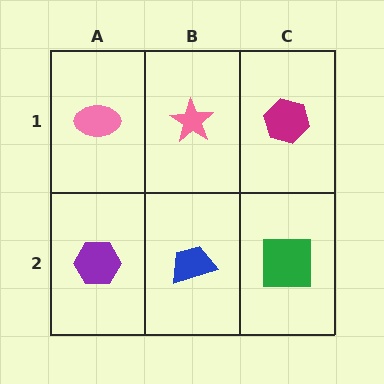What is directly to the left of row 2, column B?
A purple hexagon.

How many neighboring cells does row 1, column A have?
2.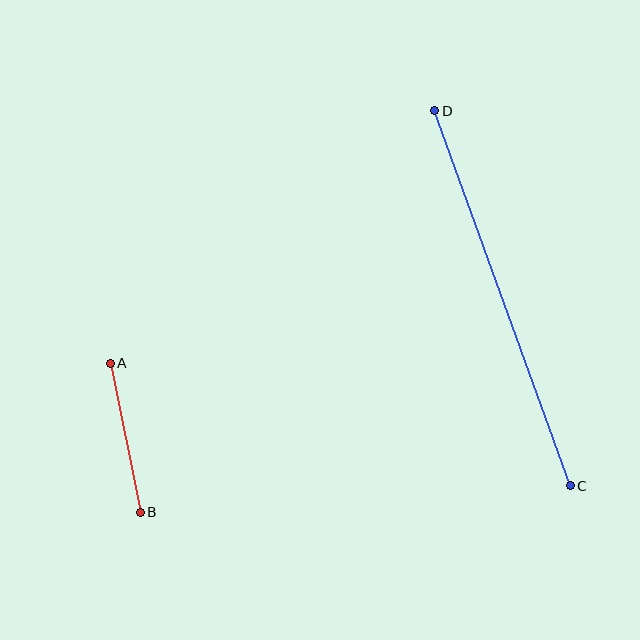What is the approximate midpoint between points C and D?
The midpoint is at approximately (503, 298) pixels.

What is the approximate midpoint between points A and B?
The midpoint is at approximately (125, 438) pixels.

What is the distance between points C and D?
The distance is approximately 399 pixels.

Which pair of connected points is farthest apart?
Points C and D are farthest apart.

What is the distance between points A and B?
The distance is approximately 152 pixels.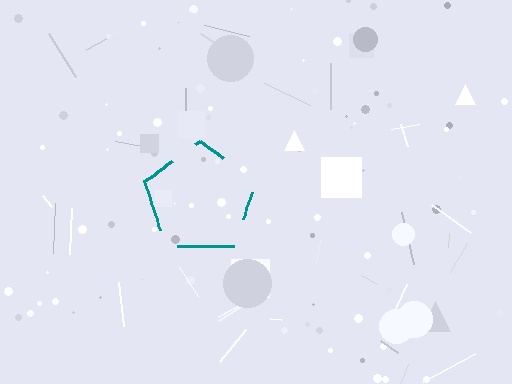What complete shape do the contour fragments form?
The contour fragments form a pentagon.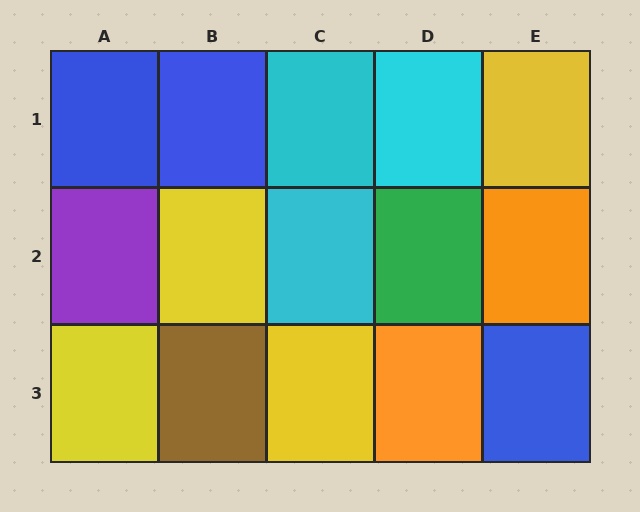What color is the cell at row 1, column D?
Cyan.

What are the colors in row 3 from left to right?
Yellow, brown, yellow, orange, blue.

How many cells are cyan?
3 cells are cyan.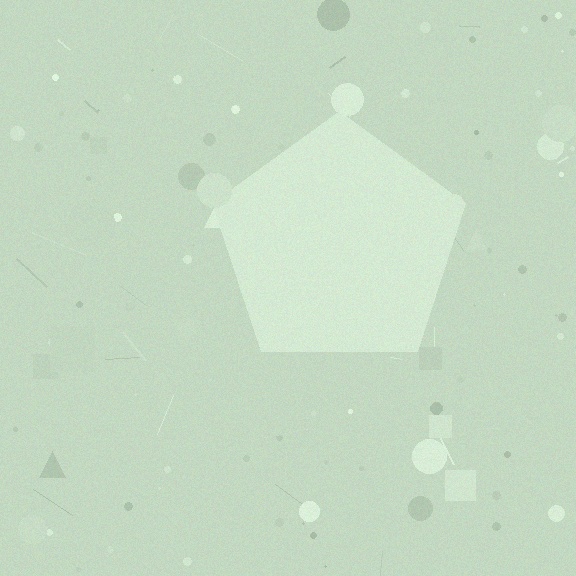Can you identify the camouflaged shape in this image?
The camouflaged shape is a pentagon.